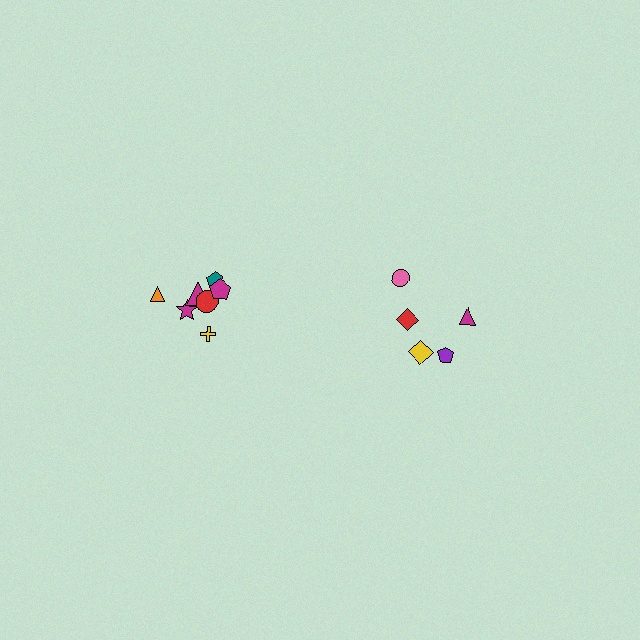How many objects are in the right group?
There are 5 objects.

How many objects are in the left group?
There are 7 objects.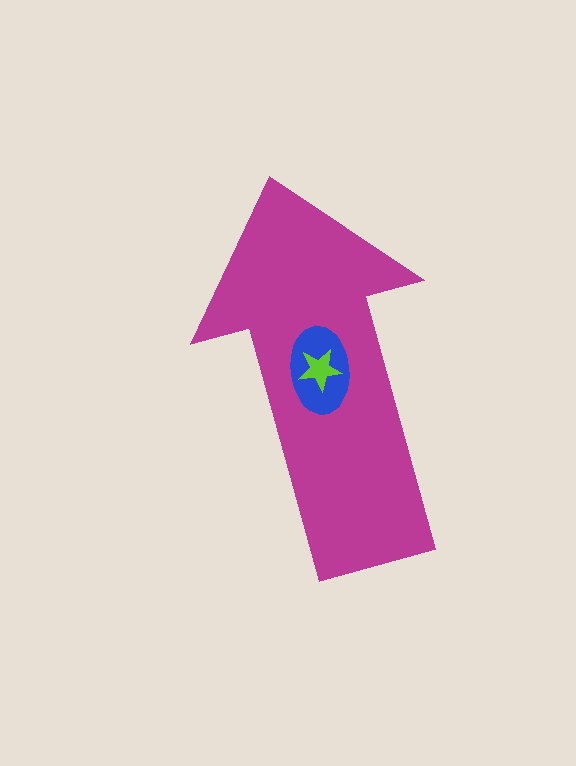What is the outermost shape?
The magenta arrow.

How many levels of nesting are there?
3.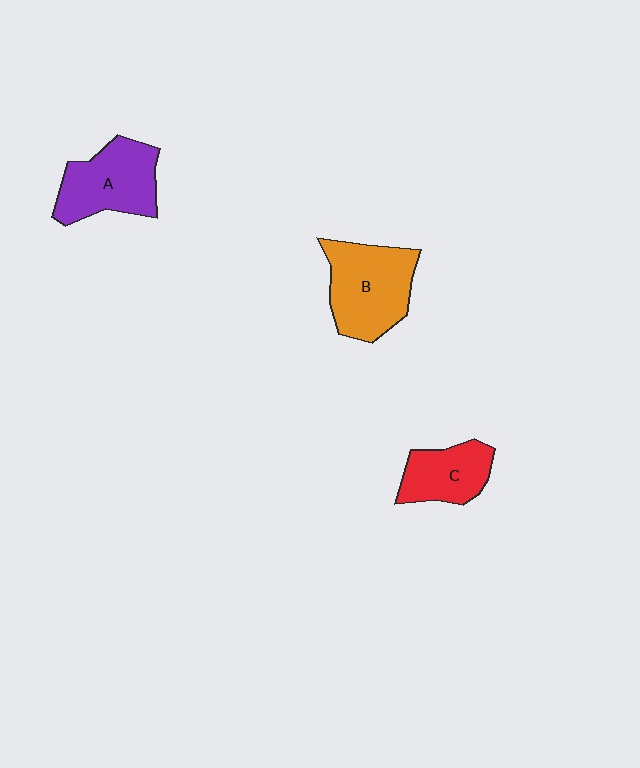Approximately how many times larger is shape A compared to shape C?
Approximately 1.4 times.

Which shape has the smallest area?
Shape C (red).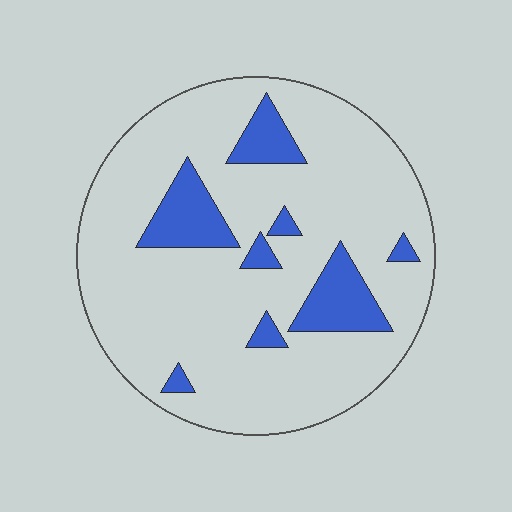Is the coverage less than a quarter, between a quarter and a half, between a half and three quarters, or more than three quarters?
Less than a quarter.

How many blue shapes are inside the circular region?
8.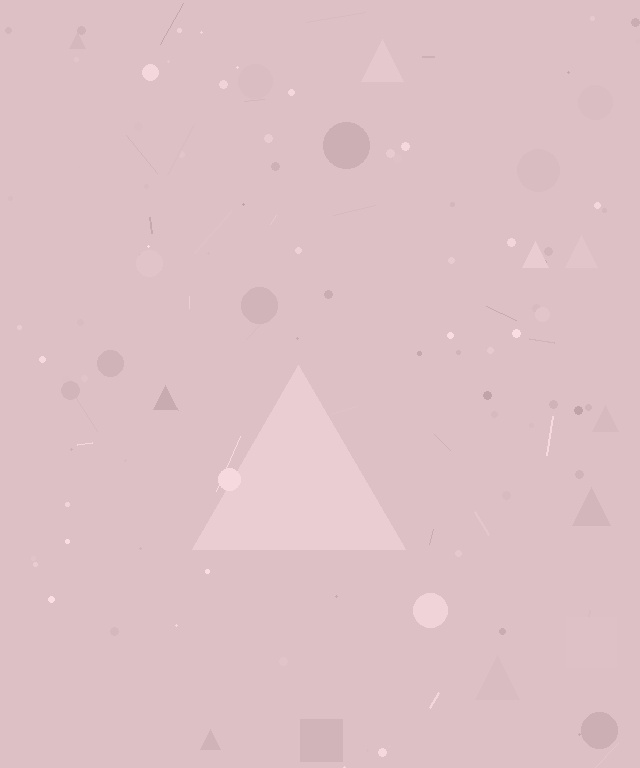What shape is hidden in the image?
A triangle is hidden in the image.